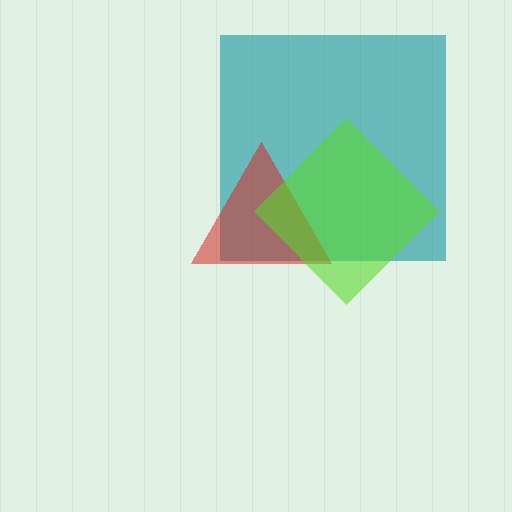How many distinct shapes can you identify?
There are 3 distinct shapes: a teal square, a red triangle, a lime diamond.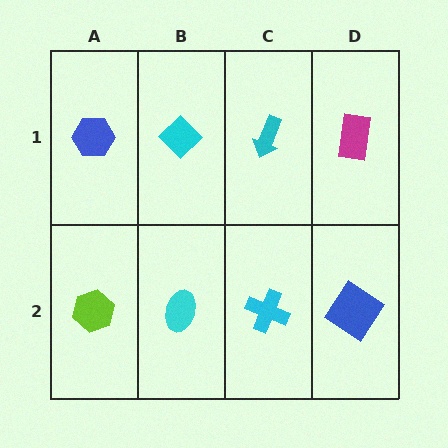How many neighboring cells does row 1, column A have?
2.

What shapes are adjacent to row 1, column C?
A cyan cross (row 2, column C), a cyan diamond (row 1, column B), a magenta rectangle (row 1, column D).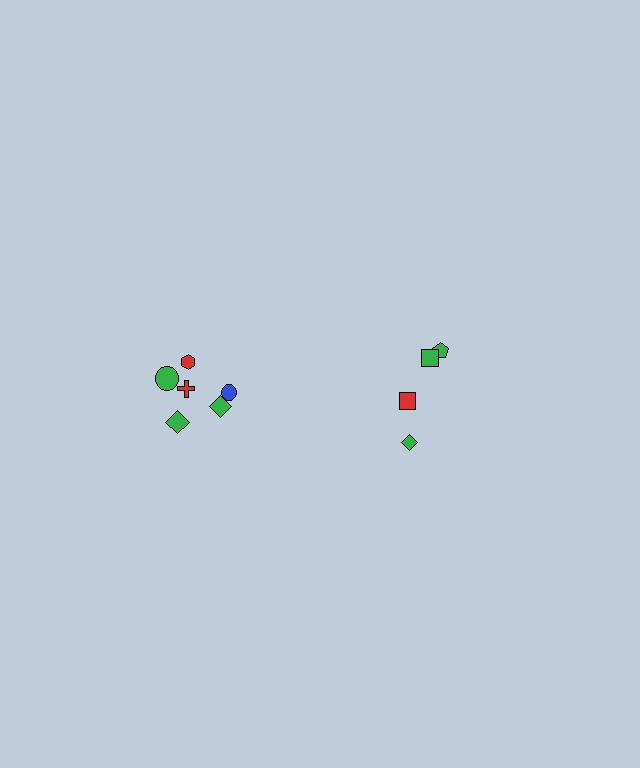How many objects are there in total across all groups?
There are 10 objects.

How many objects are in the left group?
There are 6 objects.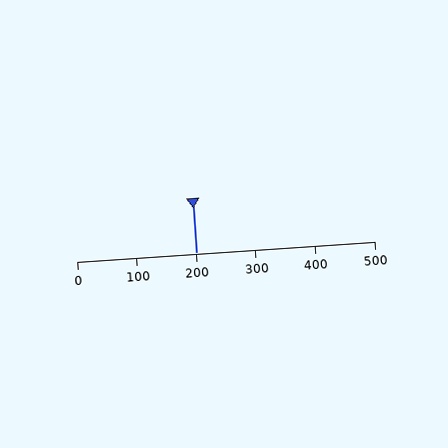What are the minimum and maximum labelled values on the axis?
The axis runs from 0 to 500.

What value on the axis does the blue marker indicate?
The marker indicates approximately 200.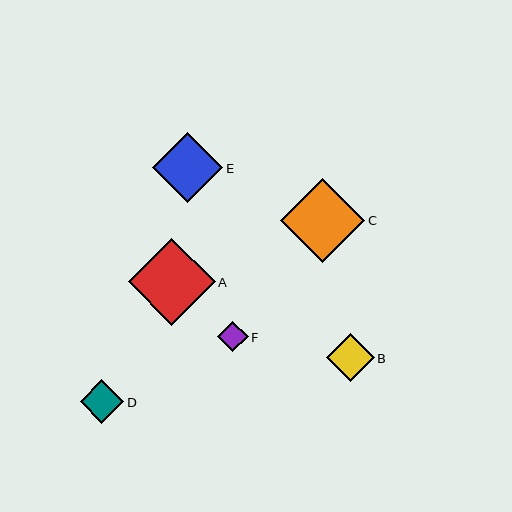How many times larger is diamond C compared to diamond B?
Diamond C is approximately 1.8 times the size of diamond B.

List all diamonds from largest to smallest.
From largest to smallest: A, C, E, B, D, F.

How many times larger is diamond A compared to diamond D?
Diamond A is approximately 2.0 times the size of diamond D.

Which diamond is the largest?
Diamond A is the largest with a size of approximately 87 pixels.